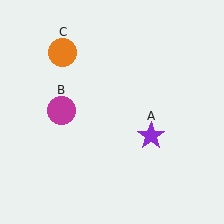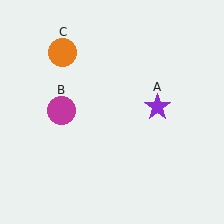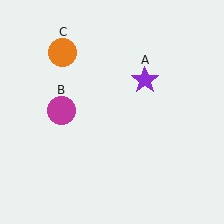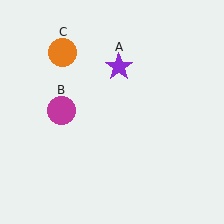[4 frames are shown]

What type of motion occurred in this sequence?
The purple star (object A) rotated counterclockwise around the center of the scene.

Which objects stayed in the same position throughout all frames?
Magenta circle (object B) and orange circle (object C) remained stationary.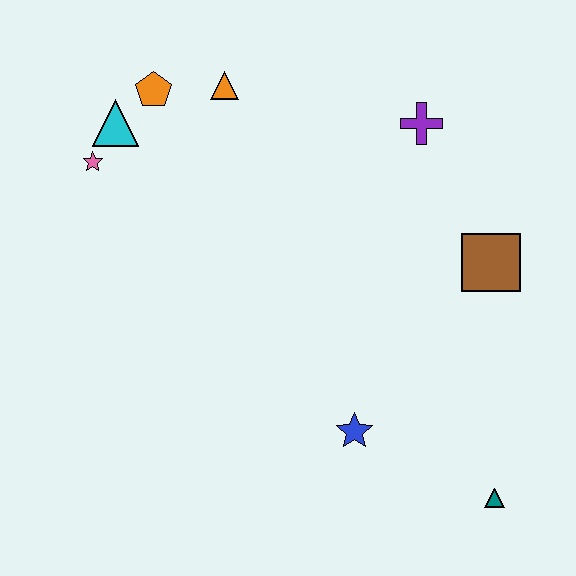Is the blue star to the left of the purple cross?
Yes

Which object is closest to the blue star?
The teal triangle is closest to the blue star.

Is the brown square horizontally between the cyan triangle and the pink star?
No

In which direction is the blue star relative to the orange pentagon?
The blue star is below the orange pentagon.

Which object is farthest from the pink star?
The teal triangle is farthest from the pink star.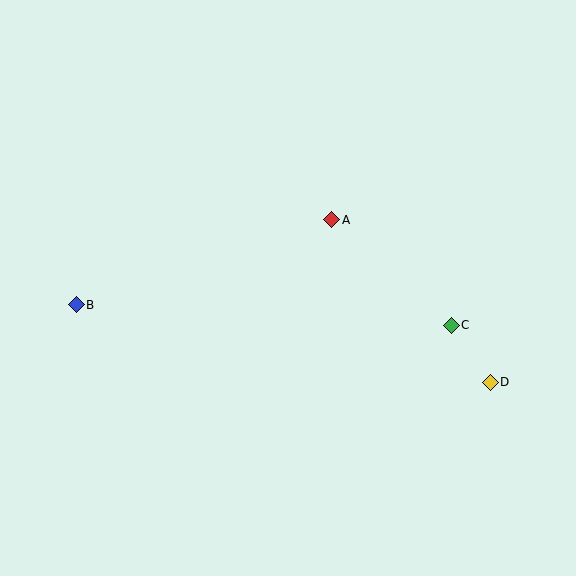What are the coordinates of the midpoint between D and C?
The midpoint between D and C is at (471, 354).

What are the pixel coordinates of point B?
Point B is at (76, 305).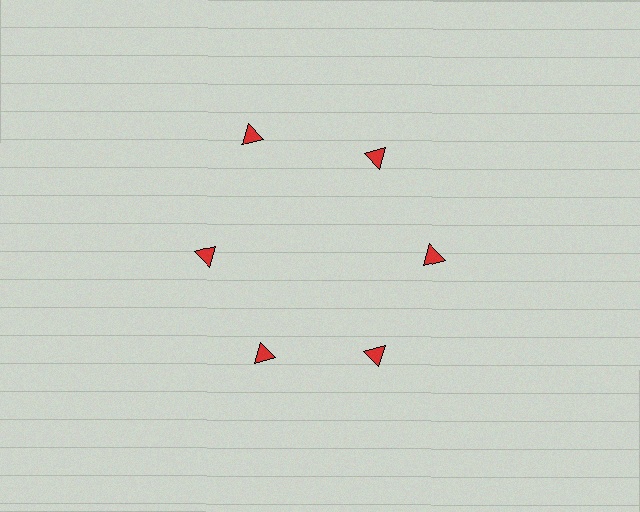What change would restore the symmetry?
The symmetry would be restored by moving it inward, back onto the ring so that all 6 triangles sit at equal angles and equal distance from the center.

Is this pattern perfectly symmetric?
No. The 6 red triangles are arranged in a ring, but one element near the 11 o'clock position is pushed outward from the center, breaking the 6-fold rotational symmetry.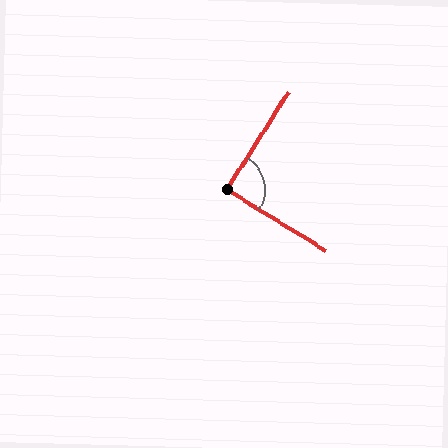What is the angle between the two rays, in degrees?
Approximately 90 degrees.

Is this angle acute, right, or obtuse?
It is approximately a right angle.